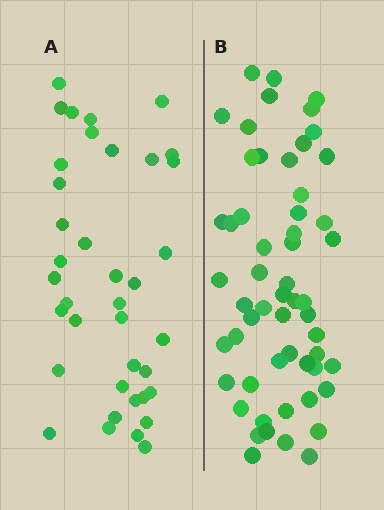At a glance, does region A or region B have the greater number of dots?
Region B (the right region) has more dots.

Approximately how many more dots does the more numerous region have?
Region B has approximately 20 more dots than region A.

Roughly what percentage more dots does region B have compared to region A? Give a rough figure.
About 45% more.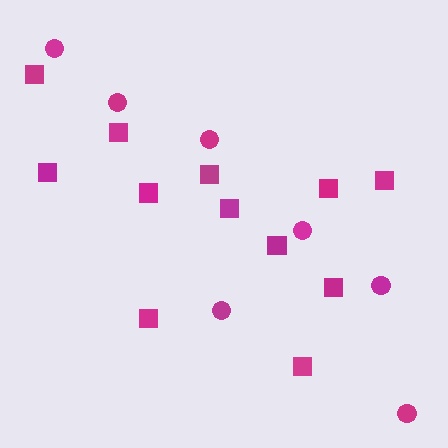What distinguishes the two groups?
There are 2 groups: one group of circles (7) and one group of squares (12).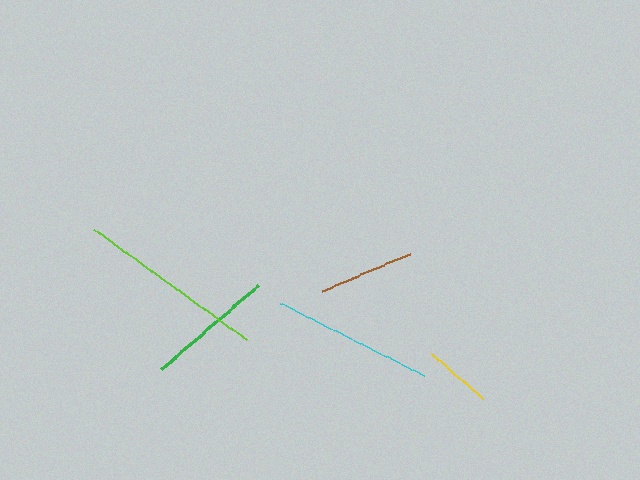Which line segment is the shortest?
The yellow line is the shortest at approximately 68 pixels.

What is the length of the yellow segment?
The yellow segment is approximately 68 pixels long.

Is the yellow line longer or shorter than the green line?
The green line is longer than the yellow line.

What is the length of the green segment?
The green segment is approximately 129 pixels long.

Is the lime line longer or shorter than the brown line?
The lime line is longer than the brown line.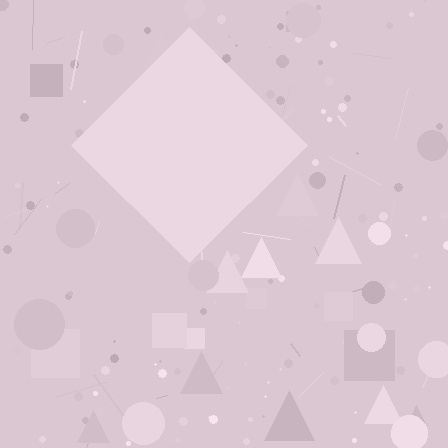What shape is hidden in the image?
A diamond is hidden in the image.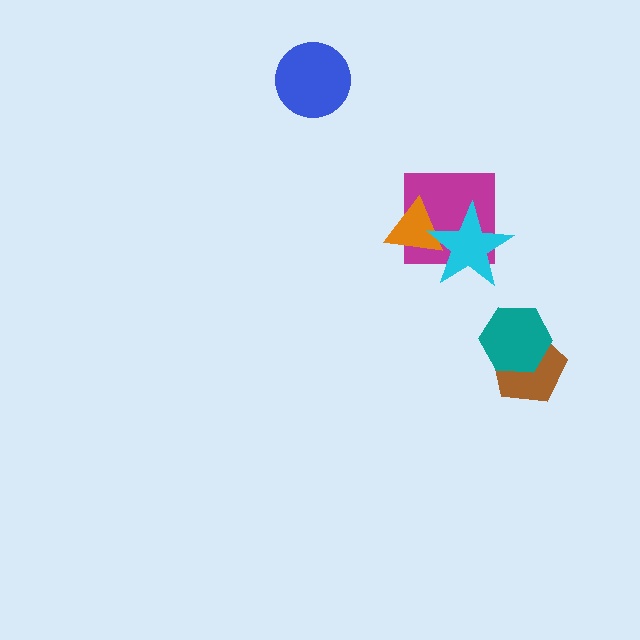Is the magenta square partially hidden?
Yes, it is partially covered by another shape.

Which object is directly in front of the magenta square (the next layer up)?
The orange triangle is directly in front of the magenta square.